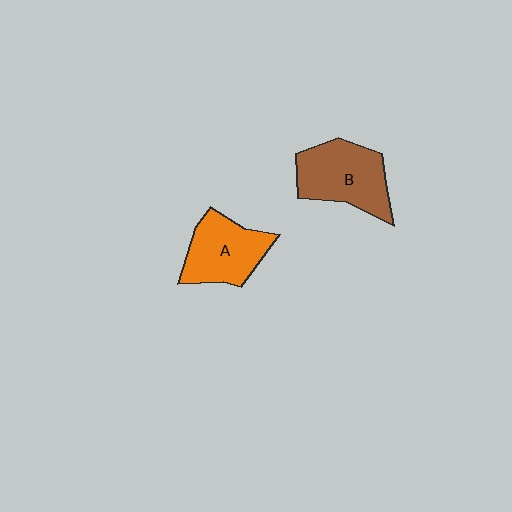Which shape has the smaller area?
Shape A (orange).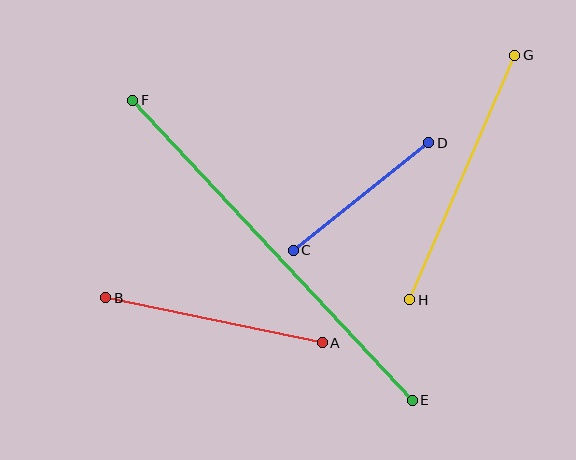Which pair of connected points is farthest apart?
Points E and F are farthest apart.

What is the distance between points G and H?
The distance is approximately 266 pixels.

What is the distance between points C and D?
The distance is approximately 173 pixels.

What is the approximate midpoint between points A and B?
The midpoint is at approximately (214, 320) pixels.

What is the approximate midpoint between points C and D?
The midpoint is at approximately (361, 196) pixels.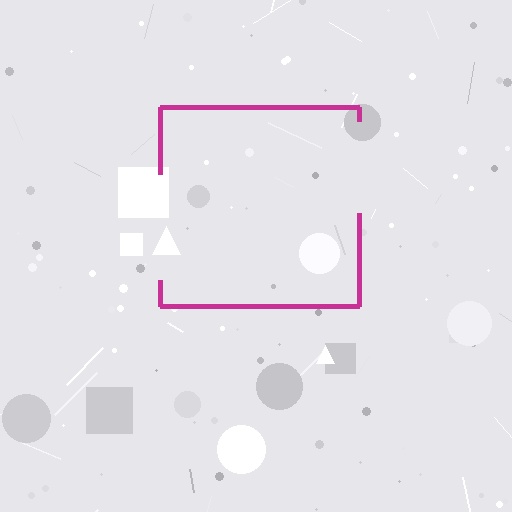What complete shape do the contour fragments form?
The contour fragments form a square.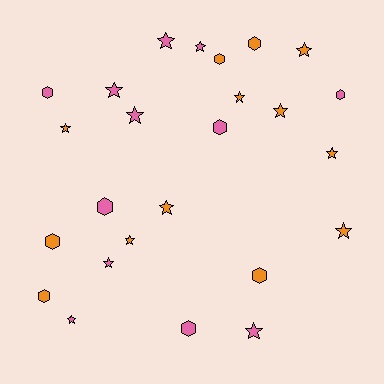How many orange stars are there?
There are 8 orange stars.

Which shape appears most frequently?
Star, with 15 objects.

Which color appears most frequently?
Orange, with 13 objects.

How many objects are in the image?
There are 25 objects.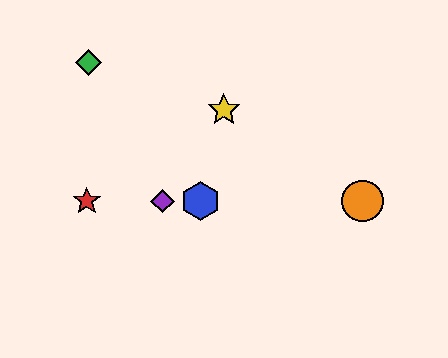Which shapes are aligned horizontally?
The red star, the blue hexagon, the purple diamond, the orange circle are aligned horizontally.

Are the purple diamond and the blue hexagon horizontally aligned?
Yes, both are at y≈201.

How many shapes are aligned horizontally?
4 shapes (the red star, the blue hexagon, the purple diamond, the orange circle) are aligned horizontally.